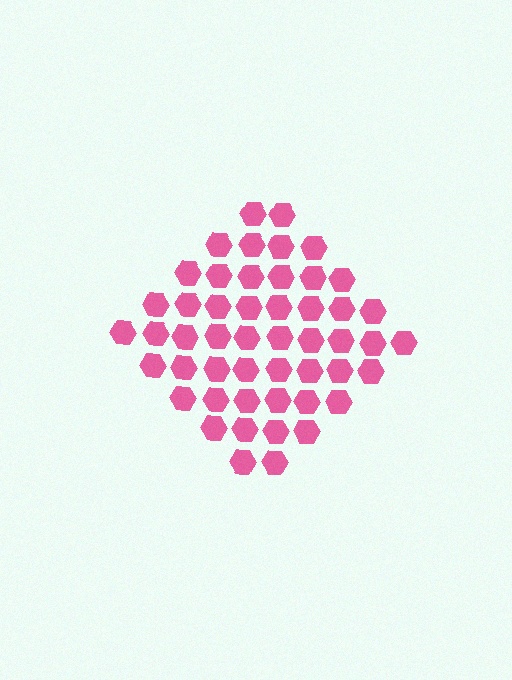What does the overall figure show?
The overall figure shows a diamond.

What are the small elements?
The small elements are hexagons.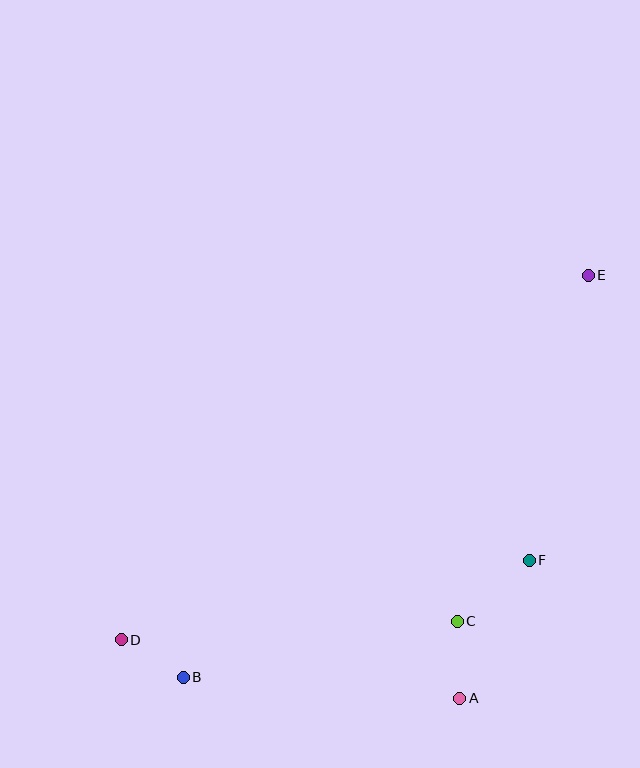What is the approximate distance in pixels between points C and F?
The distance between C and F is approximately 94 pixels.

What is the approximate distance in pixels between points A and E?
The distance between A and E is approximately 442 pixels.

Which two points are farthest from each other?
Points D and E are farthest from each other.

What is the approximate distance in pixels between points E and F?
The distance between E and F is approximately 291 pixels.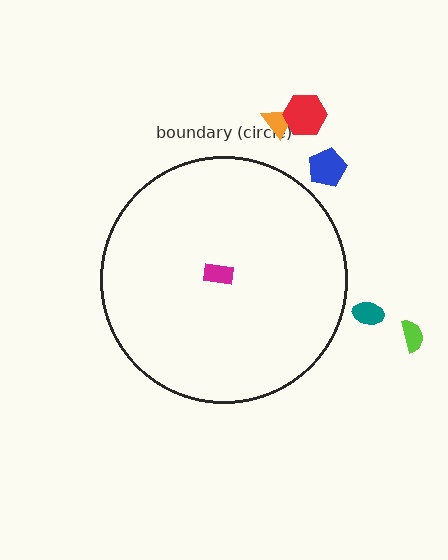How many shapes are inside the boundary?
1 inside, 5 outside.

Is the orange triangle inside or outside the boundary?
Outside.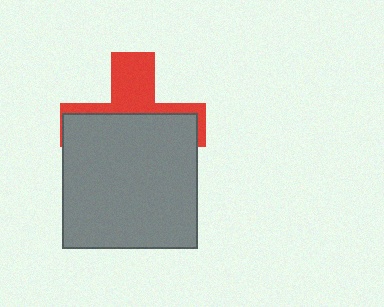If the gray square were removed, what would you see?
You would see the complete red cross.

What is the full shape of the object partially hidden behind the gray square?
The partially hidden object is a red cross.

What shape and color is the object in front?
The object in front is a gray square.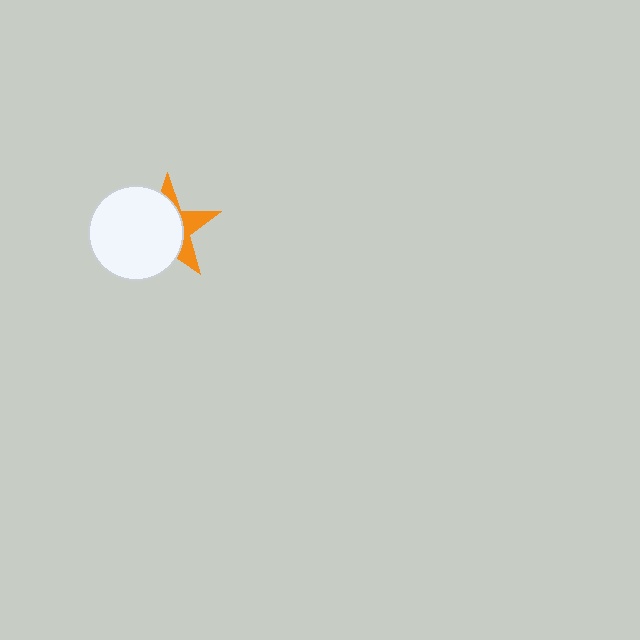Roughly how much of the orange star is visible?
A small part of it is visible (roughly 34%).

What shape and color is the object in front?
The object in front is a white circle.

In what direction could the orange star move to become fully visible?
The orange star could move right. That would shift it out from behind the white circle entirely.